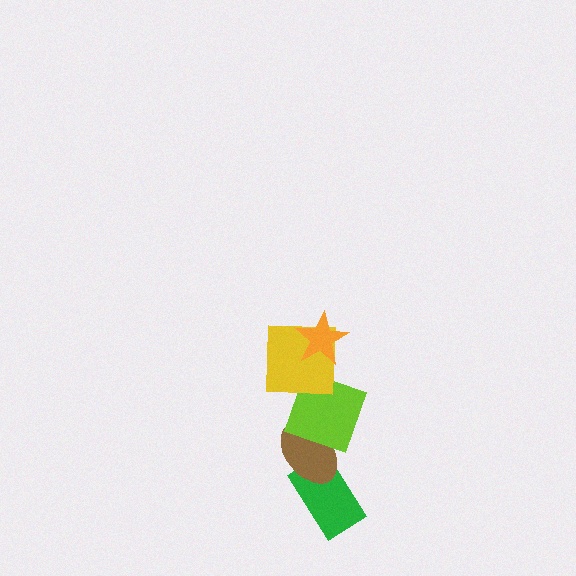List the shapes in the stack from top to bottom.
From top to bottom: the orange star, the yellow square, the lime square, the brown ellipse, the green rectangle.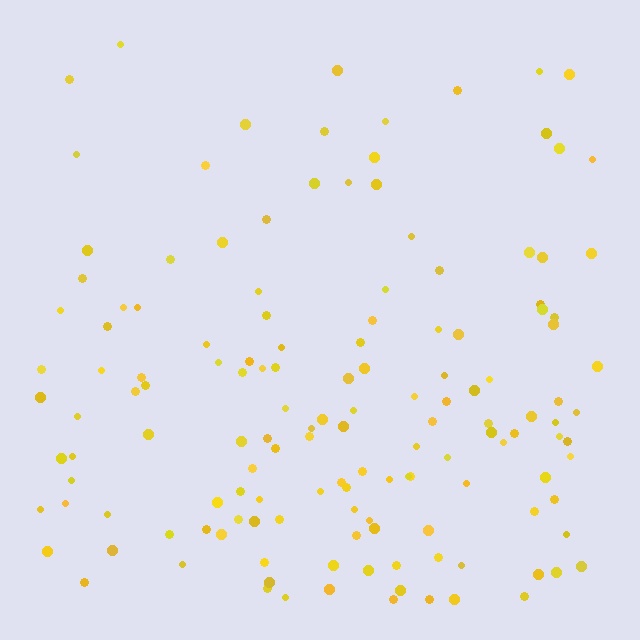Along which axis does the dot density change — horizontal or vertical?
Vertical.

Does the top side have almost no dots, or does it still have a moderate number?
Still a moderate number, just noticeably fewer than the bottom.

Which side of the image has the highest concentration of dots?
The bottom.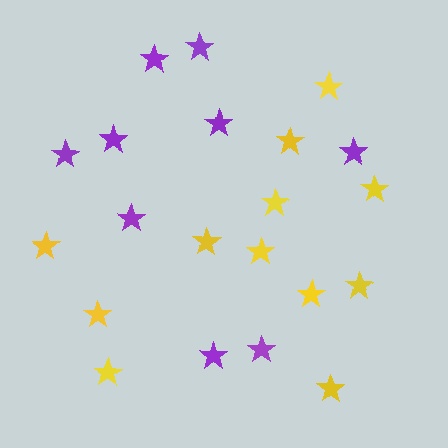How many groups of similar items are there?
There are 2 groups: one group of yellow stars (12) and one group of purple stars (9).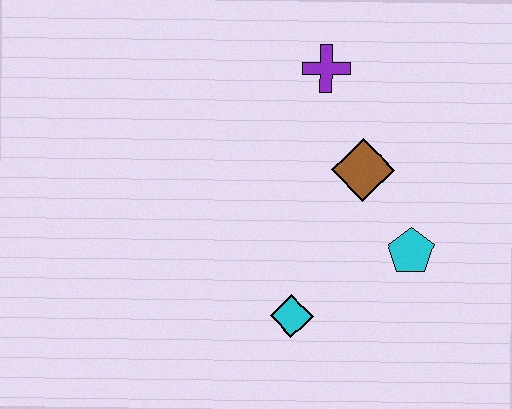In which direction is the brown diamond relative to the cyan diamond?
The brown diamond is above the cyan diamond.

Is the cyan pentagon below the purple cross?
Yes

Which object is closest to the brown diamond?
The cyan pentagon is closest to the brown diamond.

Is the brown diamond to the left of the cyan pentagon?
Yes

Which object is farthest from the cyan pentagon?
The purple cross is farthest from the cyan pentagon.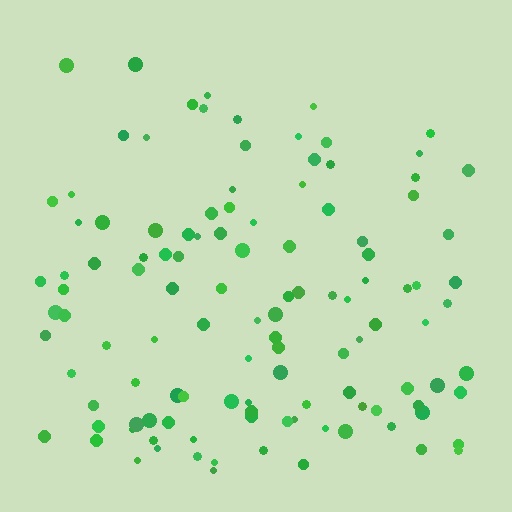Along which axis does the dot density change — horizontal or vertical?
Vertical.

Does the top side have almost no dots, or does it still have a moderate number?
Still a moderate number, just noticeably fewer than the bottom.